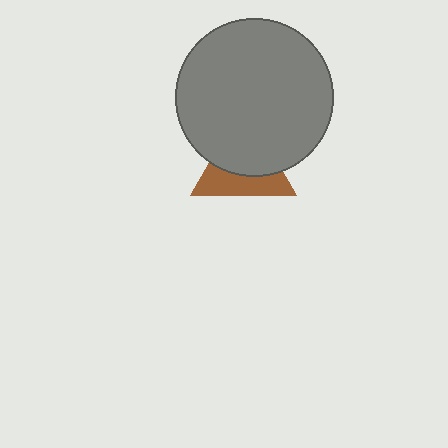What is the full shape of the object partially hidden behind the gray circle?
The partially hidden object is a brown triangle.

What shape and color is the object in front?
The object in front is a gray circle.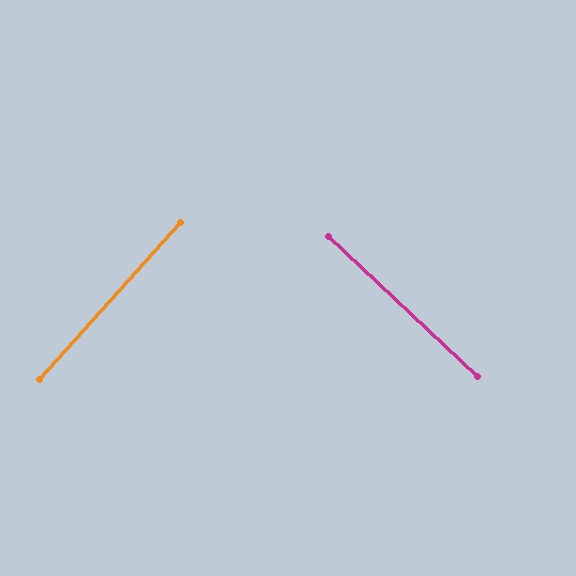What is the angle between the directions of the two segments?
Approximately 89 degrees.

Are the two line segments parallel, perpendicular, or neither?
Perpendicular — they meet at approximately 89°.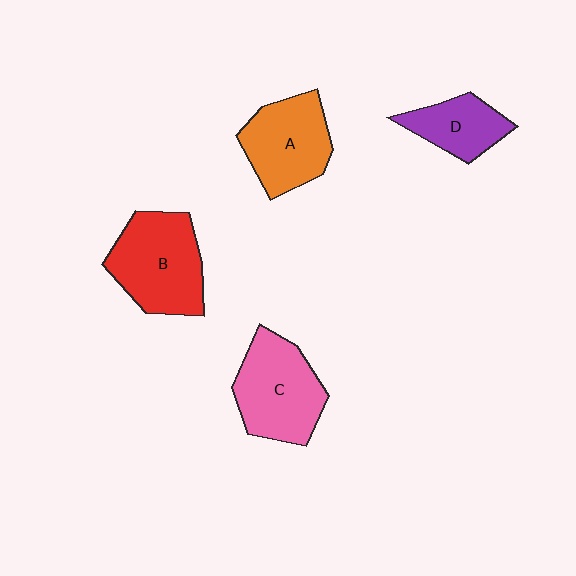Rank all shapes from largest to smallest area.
From largest to smallest: B (red), C (pink), A (orange), D (purple).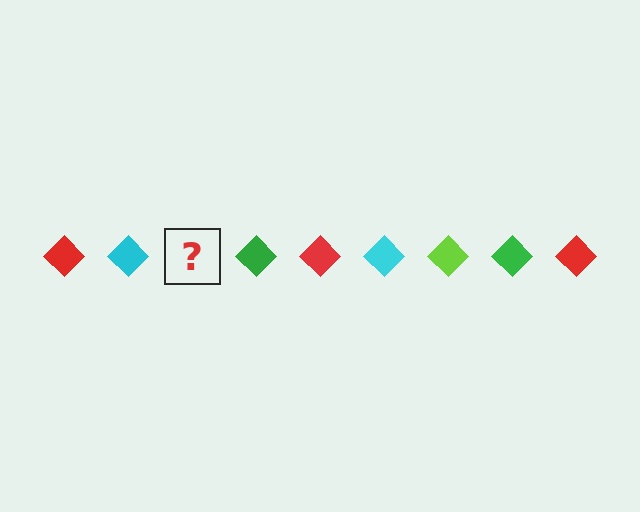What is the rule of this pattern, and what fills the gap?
The rule is that the pattern cycles through red, cyan, lime, green diamonds. The gap should be filled with a lime diamond.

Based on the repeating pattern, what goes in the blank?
The blank should be a lime diamond.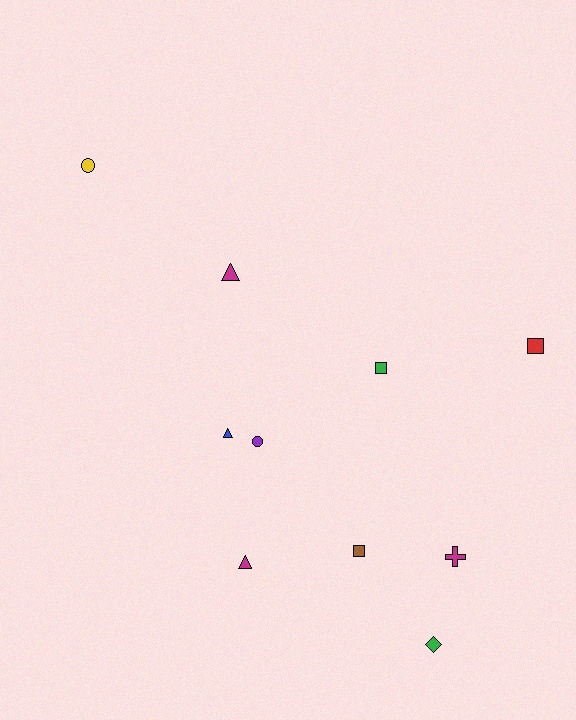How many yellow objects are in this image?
There is 1 yellow object.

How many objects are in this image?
There are 10 objects.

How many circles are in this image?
There are 2 circles.